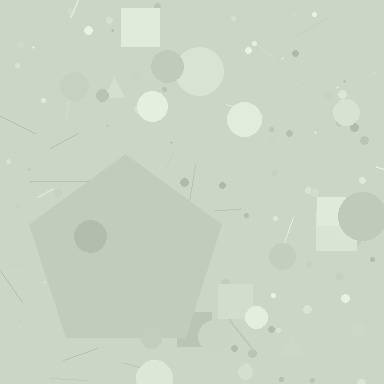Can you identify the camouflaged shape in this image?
The camouflaged shape is a pentagon.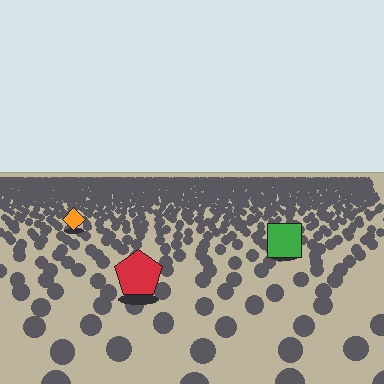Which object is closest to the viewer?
The red pentagon is closest. The texture marks near it are larger and more spread out.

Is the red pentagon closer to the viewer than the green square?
Yes. The red pentagon is closer — you can tell from the texture gradient: the ground texture is coarser near it.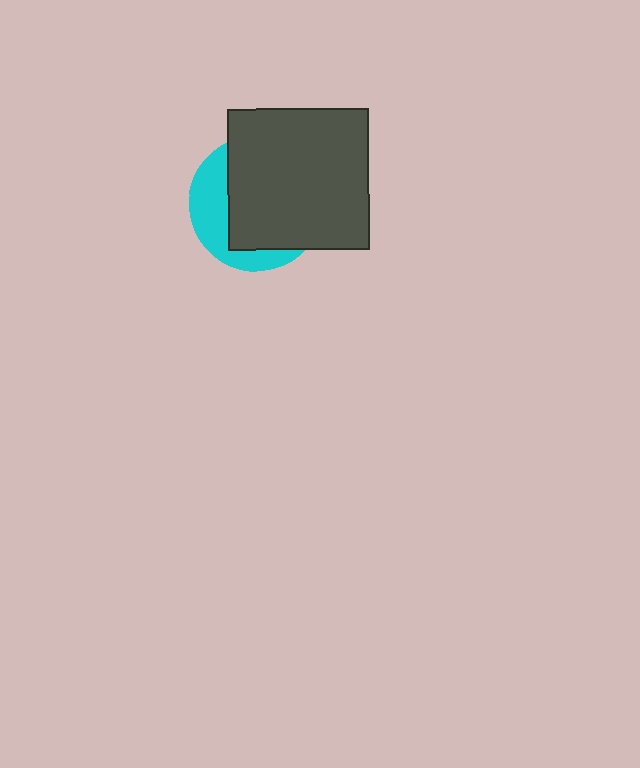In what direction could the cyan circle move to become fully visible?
The cyan circle could move left. That would shift it out from behind the dark gray square entirely.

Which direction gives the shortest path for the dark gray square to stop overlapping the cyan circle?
Moving right gives the shortest separation.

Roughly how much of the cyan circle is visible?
A small part of it is visible (roughly 33%).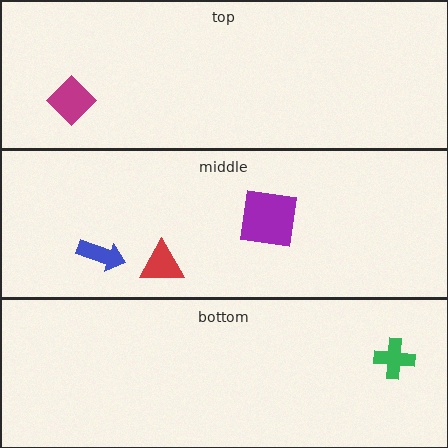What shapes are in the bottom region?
The green cross.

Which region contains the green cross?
The bottom region.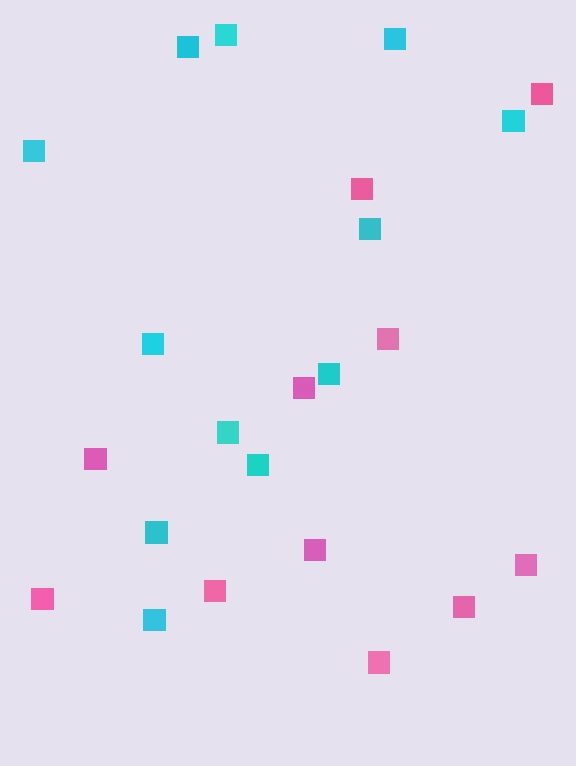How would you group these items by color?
There are 2 groups: one group of cyan squares (12) and one group of pink squares (11).